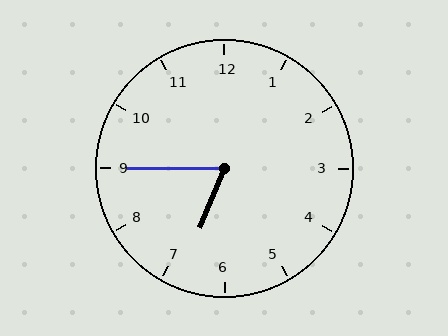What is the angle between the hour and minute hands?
Approximately 68 degrees.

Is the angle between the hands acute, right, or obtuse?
It is acute.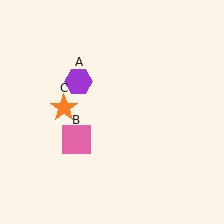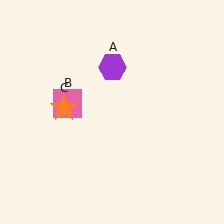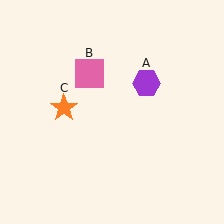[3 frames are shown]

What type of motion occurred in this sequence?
The purple hexagon (object A), pink square (object B) rotated clockwise around the center of the scene.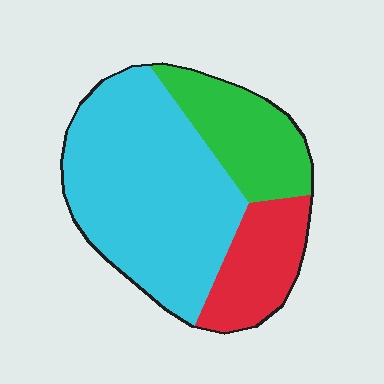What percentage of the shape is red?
Red covers 19% of the shape.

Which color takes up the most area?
Cyan, at roughly 60%.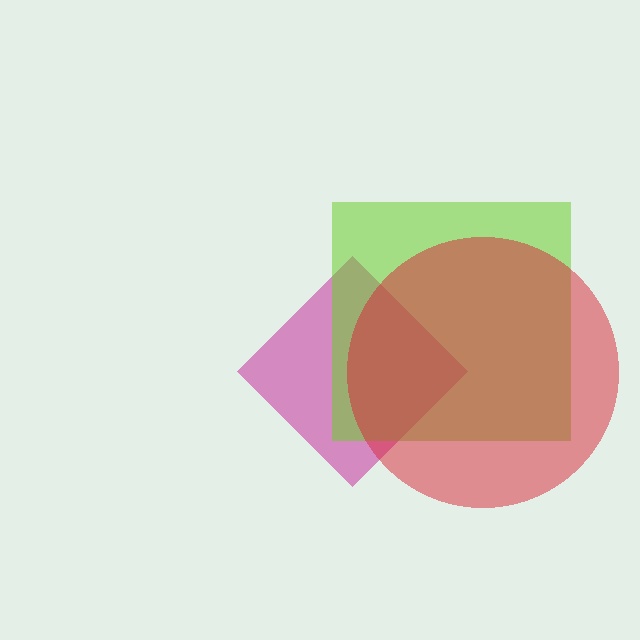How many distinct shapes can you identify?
There are 3 distinct shapes: a magenta diamond, a lime square, a red circle.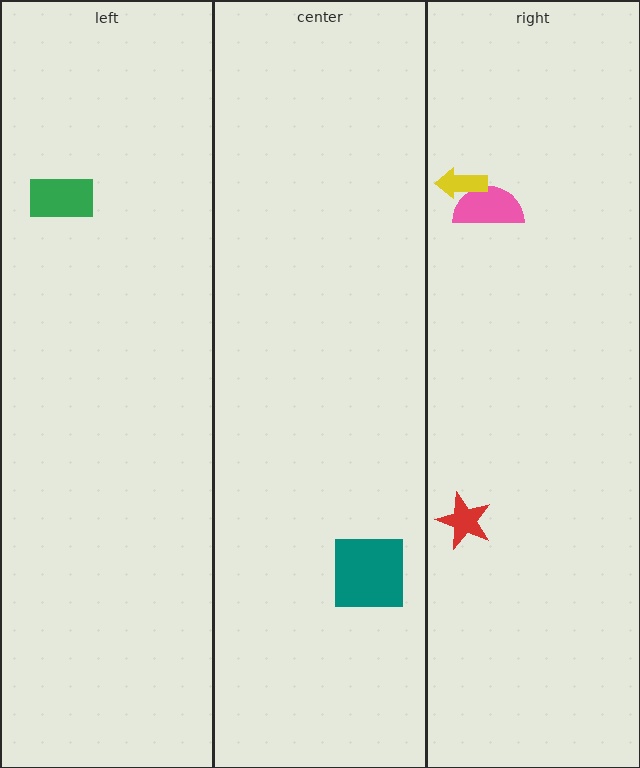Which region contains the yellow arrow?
The right region.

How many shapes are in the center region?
1.